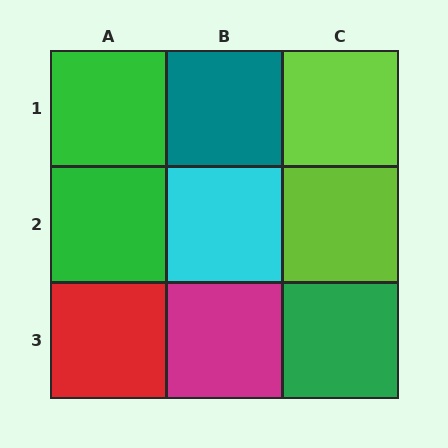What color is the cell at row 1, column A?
Green.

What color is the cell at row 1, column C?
Lime.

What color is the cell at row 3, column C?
Green.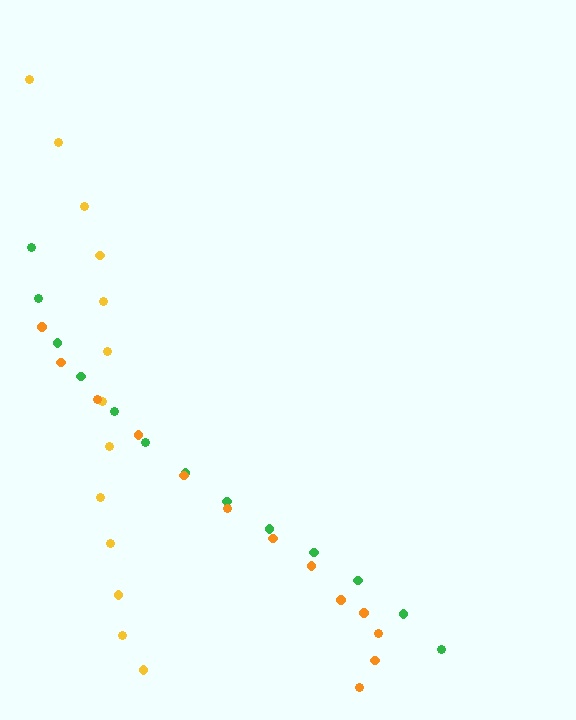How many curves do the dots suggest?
There are 3 distinct paths.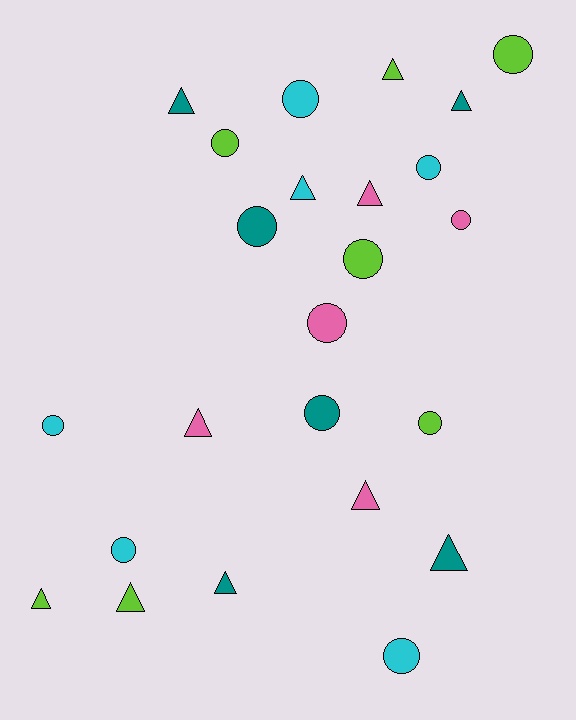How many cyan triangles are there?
There is 1 cyan triangle.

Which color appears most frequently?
Lime, with 7 objects.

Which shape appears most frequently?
Circle, with 13 objects.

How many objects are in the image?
There are 24 objects.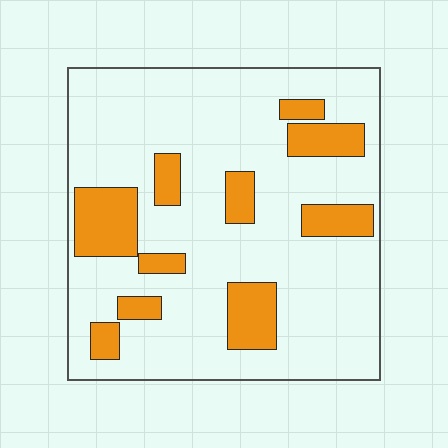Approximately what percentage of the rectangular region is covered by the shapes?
Approximately 20%.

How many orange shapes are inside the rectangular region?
10.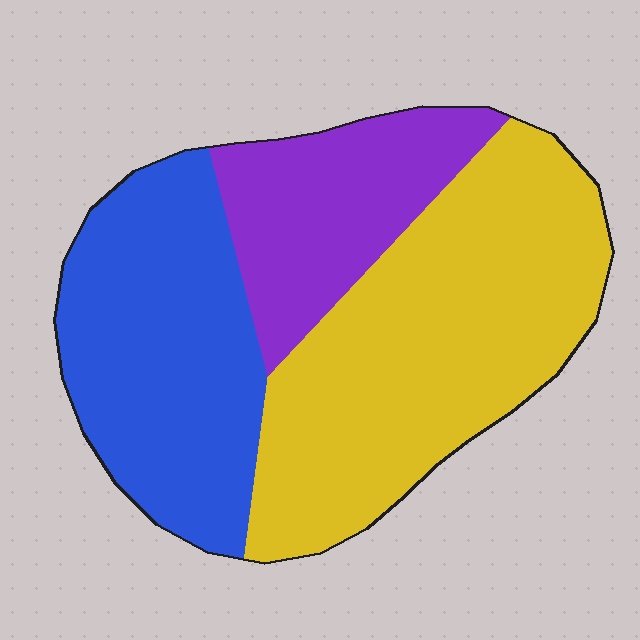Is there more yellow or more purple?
Yellow.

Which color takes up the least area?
Purple, at roughly 20%.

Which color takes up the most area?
Yellow, at roughly 45%.